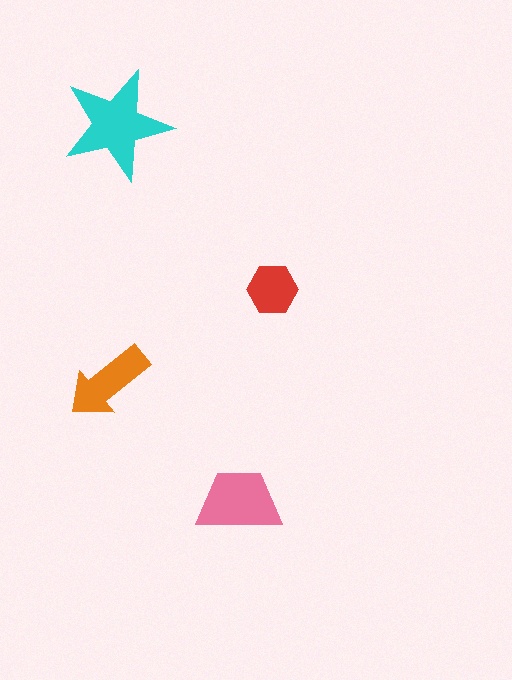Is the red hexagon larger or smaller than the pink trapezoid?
Smaller.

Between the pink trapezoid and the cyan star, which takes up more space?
The cyan star.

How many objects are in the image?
There are 4 objects in the image.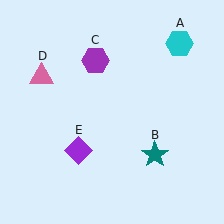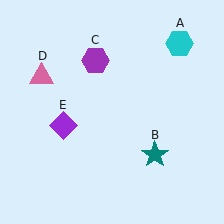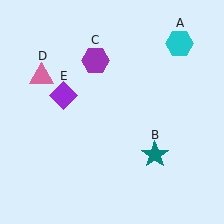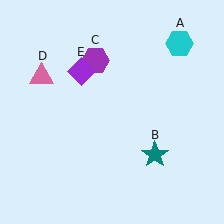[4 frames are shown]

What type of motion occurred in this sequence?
The purple diamond (object E) rotated clockwise around the center of the scene.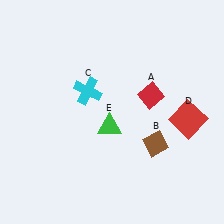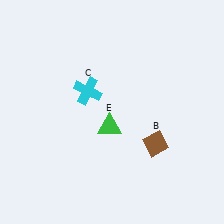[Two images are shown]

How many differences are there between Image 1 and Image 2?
There are 2 differences between the two images.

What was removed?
The red diamond (A), the red square (D) were removed in Image 2.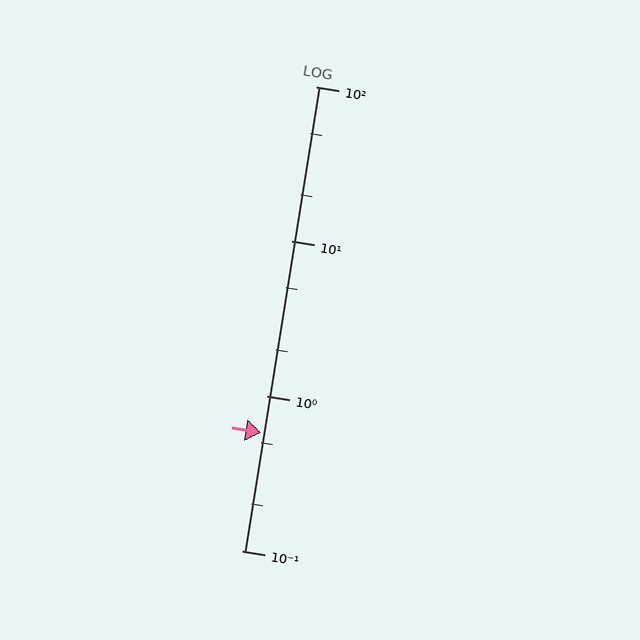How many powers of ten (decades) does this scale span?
The scale spans 3 decades, from 0.1 to 100.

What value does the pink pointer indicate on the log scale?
The pointer indicates approximately 0.58.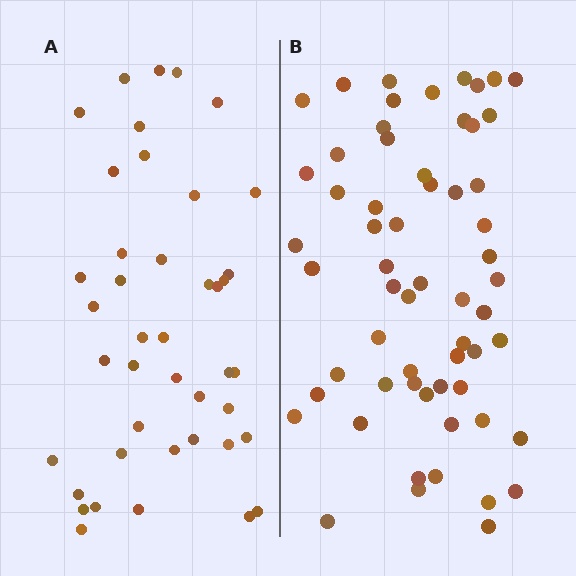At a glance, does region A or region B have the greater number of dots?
Region B (the right region) has more dots.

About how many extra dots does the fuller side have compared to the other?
Region B has approximately 20 more dots than region A.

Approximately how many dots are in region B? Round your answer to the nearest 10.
About 60 dots.